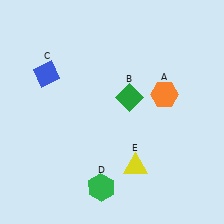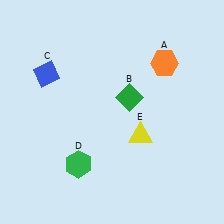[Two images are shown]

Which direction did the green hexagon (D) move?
The green hexagon (D) moved up.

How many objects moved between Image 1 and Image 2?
3 objects moved between the two images.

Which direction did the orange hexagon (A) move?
The orange hexagon (A) moved up.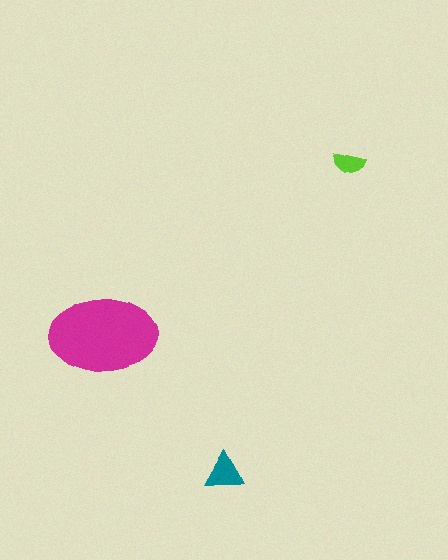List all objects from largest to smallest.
The magenta ellipse, the teal triangle, the lime semicircle.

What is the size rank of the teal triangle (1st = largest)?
2nd.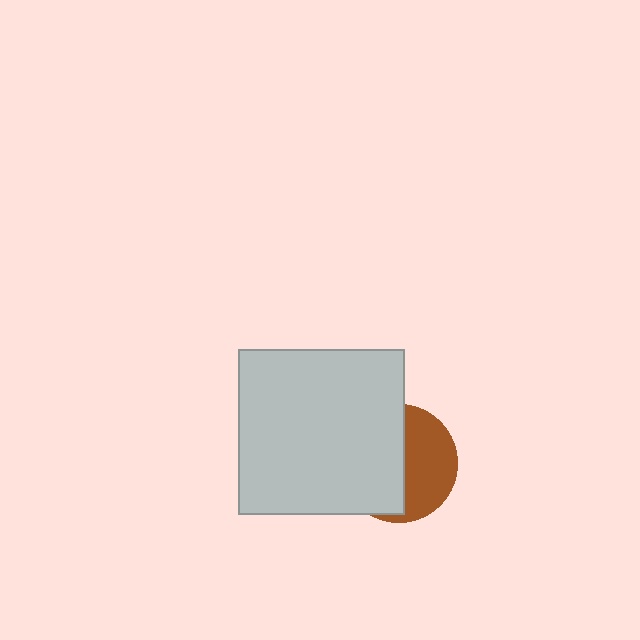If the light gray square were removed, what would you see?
You would see the complete brown circle.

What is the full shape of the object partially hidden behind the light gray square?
The partially hidden object is a brown circle.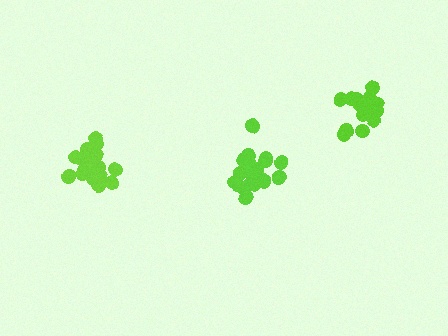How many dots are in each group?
Group 1: 18 dots, Group 2: 15 dots, Group 3: 20 dots (53 total).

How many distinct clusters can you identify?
There are 3 distinct clusters.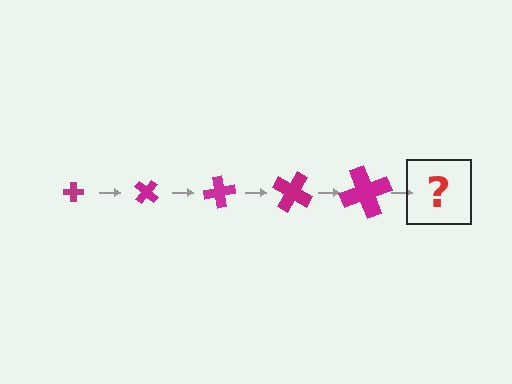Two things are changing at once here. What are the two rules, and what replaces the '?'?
The two rules are that the cross grows larger each step and it rotates 40 degrees each step. The '?' should be a cross, larger than the previous one and rotated 200 degrees from the start.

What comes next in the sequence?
The next element should be a cross, larger than the previous one and rotated 200 degrees from the start.